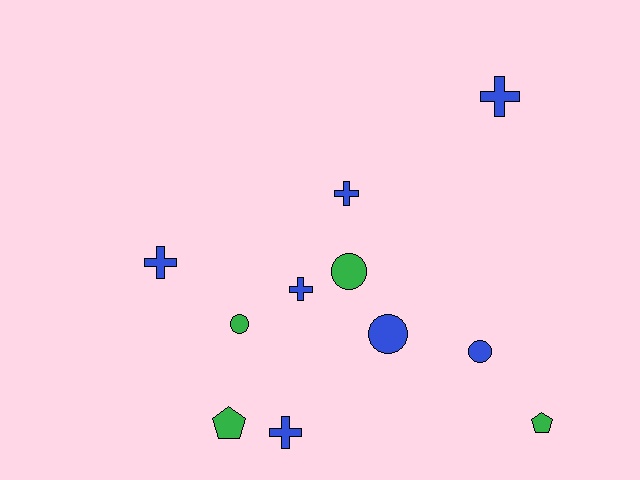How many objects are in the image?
There are 11 objects.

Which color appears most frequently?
Blue, with 7 objects.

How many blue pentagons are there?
There are no blue pentagons.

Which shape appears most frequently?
Cross, with 5 objects.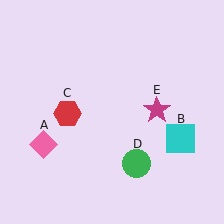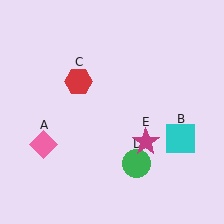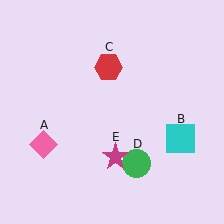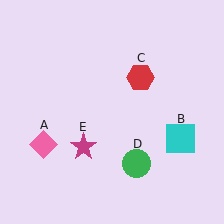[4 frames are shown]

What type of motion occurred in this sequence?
The red hexagon (object C), magenta star (object E) rotated clockwise around the center of the scene.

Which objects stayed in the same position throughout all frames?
Pink diamond (object A) and cyan square (object B) and green circle (object D) remained stationary.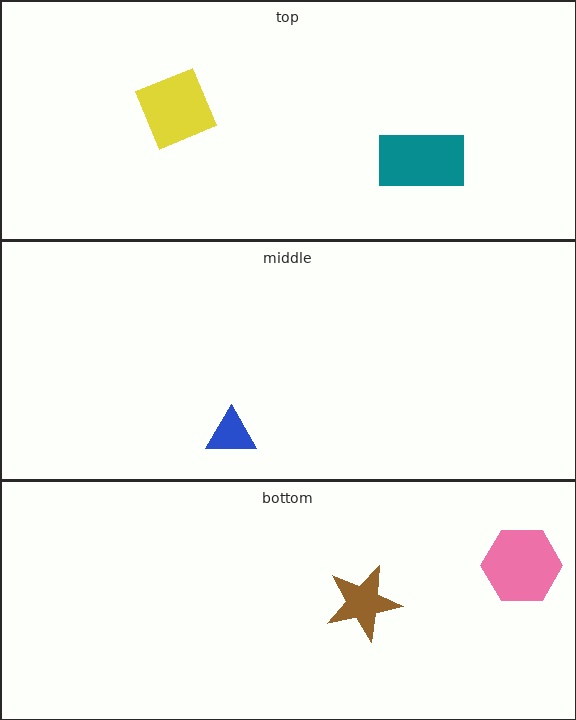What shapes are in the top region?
The teal rectangle, the yellow square.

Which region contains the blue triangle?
The middle region.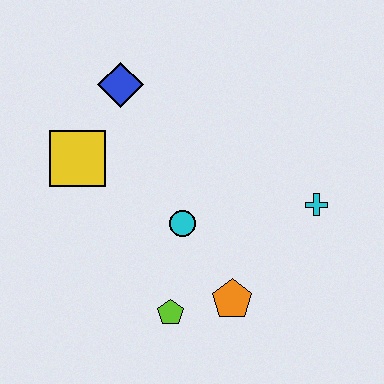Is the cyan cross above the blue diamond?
No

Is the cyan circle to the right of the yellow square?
Yes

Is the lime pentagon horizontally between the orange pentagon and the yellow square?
Yes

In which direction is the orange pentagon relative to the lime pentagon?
The orange pentagon is to the right of the lime pentagon.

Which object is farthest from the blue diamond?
The orange pentagon is farthest from the blue diamond.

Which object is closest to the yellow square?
The blue diamond is closest to the yellow square.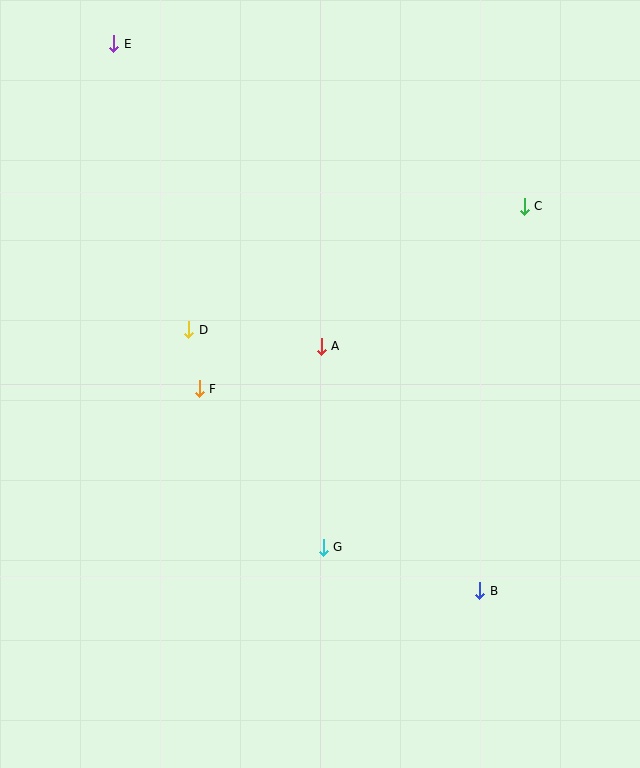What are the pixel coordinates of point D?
Point D is at (189, 330).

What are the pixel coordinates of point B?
Point B is at (480, 591).